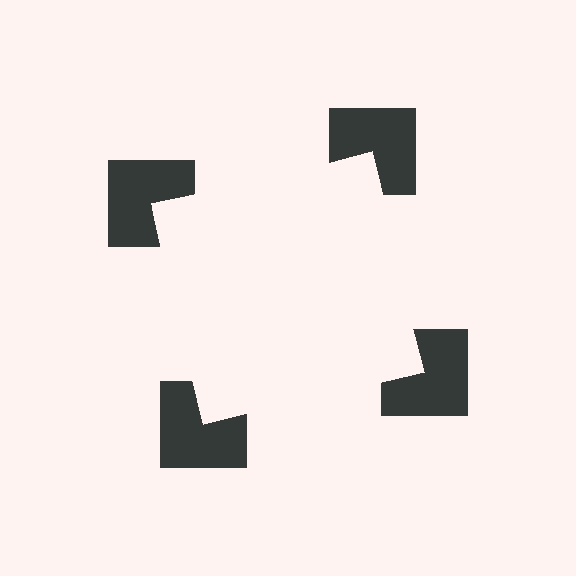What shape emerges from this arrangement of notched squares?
An illusory square — its edges are inferred from the aligned wedge cuts in the notched squares, not physically drawn.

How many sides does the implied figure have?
4 sides.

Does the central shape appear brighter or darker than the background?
It typically appears slightly brighter than the background, even though no actual brightness change is drawn.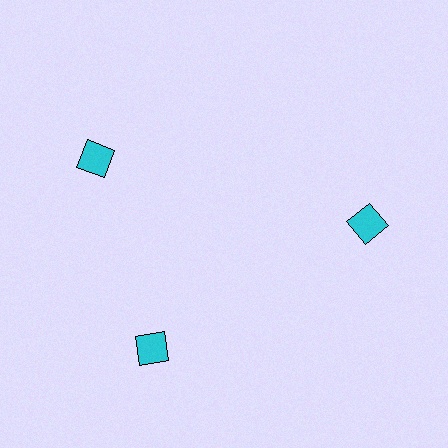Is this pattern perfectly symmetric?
No. The 3 cyan squares are arranged in a ring, but one element near the 11 o'clock position is rotated out of alignment along the ring, breaking the 3-fold rotational symmetry.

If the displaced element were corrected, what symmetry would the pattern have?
It would have 3-fold rotational symmetry — the pattern would map onto itself every 120 degrees.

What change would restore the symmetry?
The symmetry would be restored by rotating it back into even spacing with its neighbors so that all 3 squares sit at equal angles and equal distance from the center.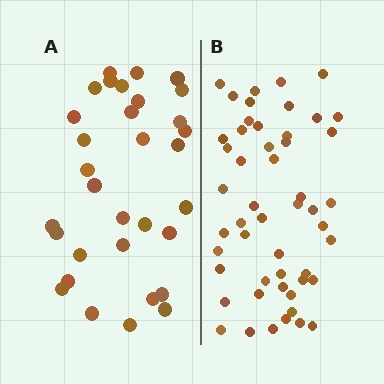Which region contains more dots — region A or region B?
Region B (the right region) has more dots.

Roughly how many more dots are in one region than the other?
Region B has approximately 20 more dots than region A.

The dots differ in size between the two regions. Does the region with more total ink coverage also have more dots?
No. Region A has more total ink coverage because its dots are larger, but region B actually contains more individual dots. Total area can be misleading — the number of items is what matters here.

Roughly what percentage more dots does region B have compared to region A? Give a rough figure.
About 60% more.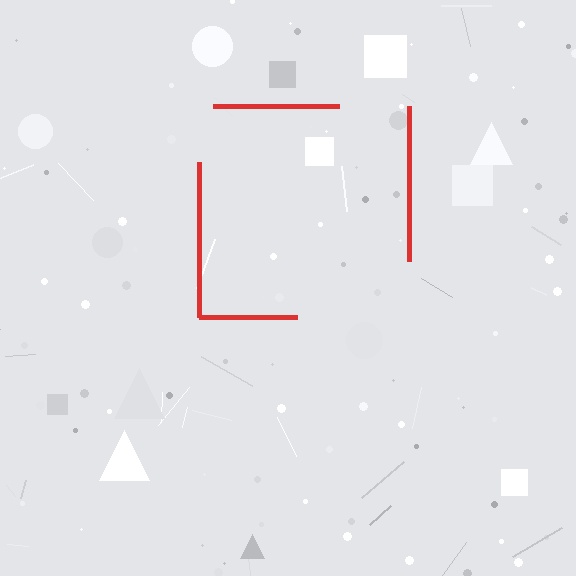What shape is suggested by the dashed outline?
The dashed outline suggests a square.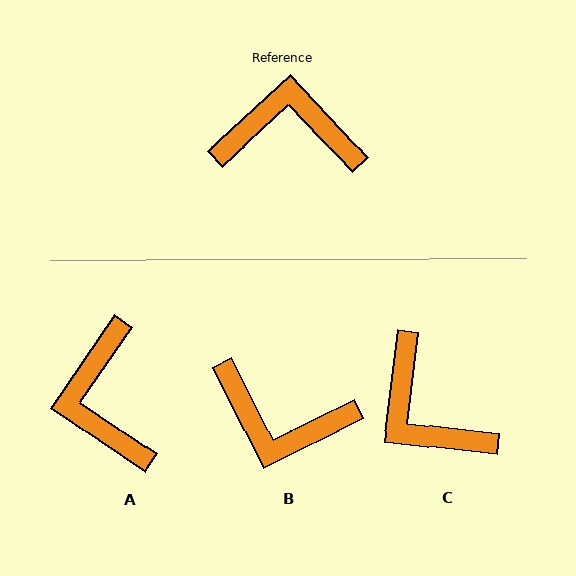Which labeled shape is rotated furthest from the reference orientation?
B, about 164 degrees away.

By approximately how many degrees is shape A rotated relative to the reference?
Approximately 103 degrees counter-clockwise.